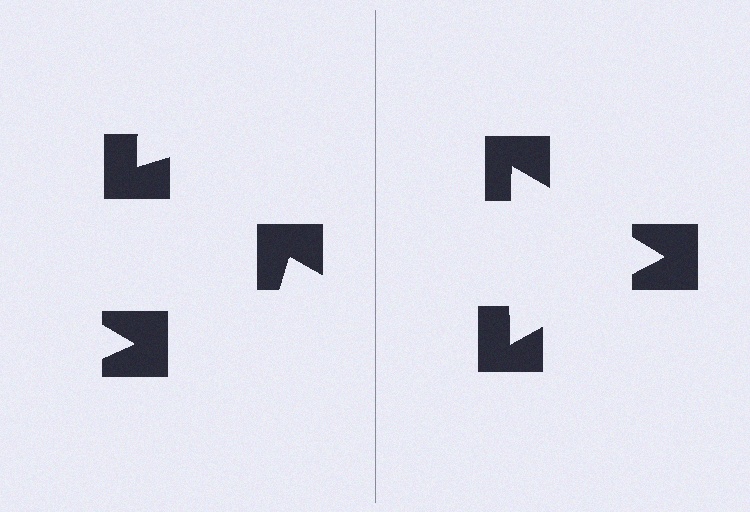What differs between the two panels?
The notched squares are positioned identically on both sides; only the wedge orientations differ. On the right they align to a triangle; on the left they are misaligned.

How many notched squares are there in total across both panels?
6 — 3 on each side.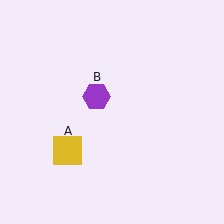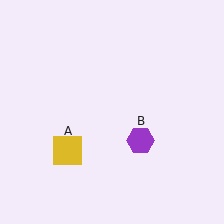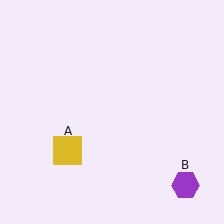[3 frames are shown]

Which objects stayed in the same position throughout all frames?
Yellow square (object A) remained stationary.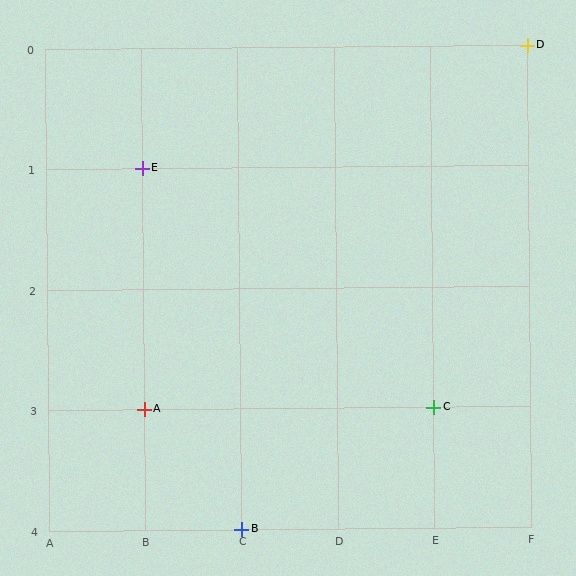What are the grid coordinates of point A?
Point A is at grid coordinates (B, 3).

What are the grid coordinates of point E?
Point E is at grid coordinates (B, 1).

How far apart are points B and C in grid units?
Points B and C are 2 columns and 1 row apart (about 2.2 grid units diagonally).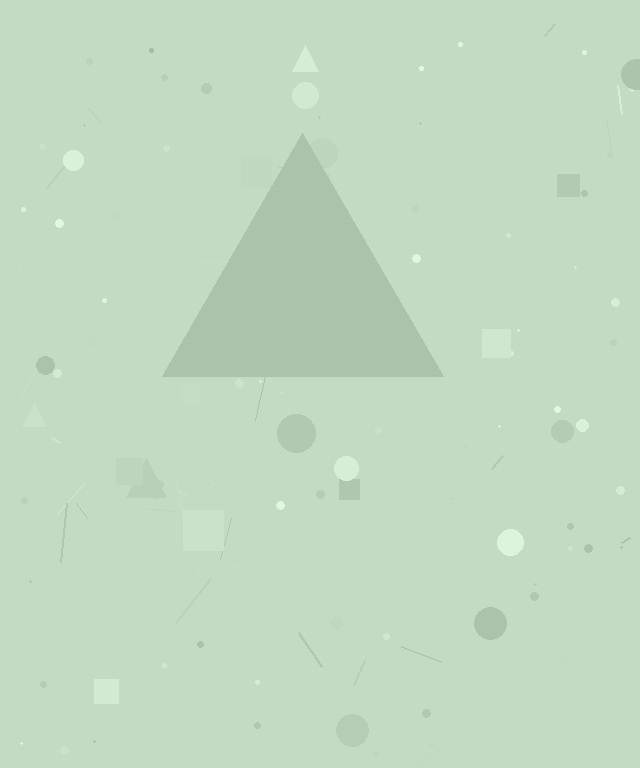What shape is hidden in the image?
A triangle is hidden in the image.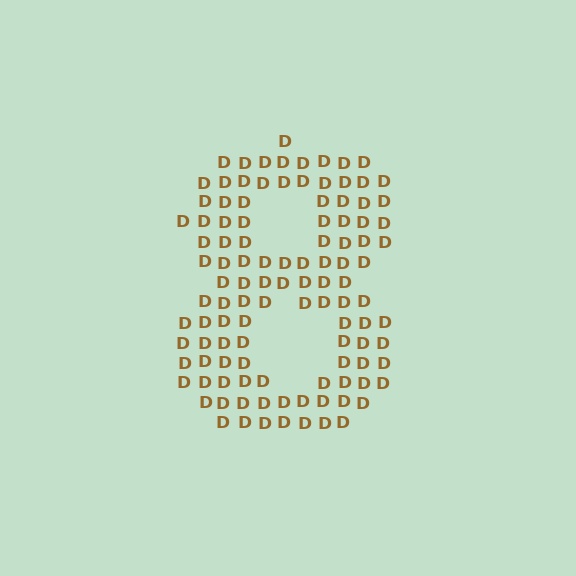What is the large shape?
The large shape is the digit 8.